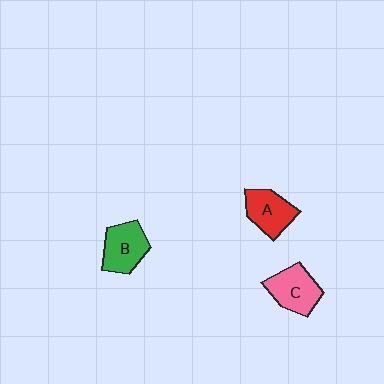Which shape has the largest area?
Shape C (pink).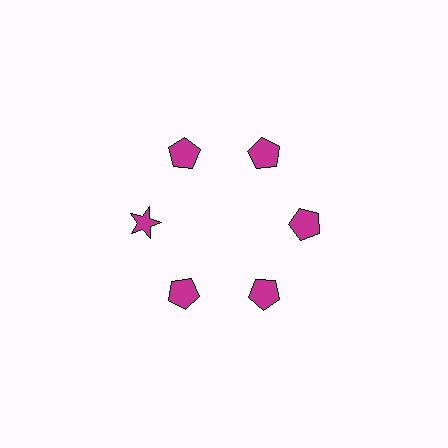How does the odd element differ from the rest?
It has a different shape: star instead of pentagon.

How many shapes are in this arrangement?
There are 6 shapes arranged in a ring pattern.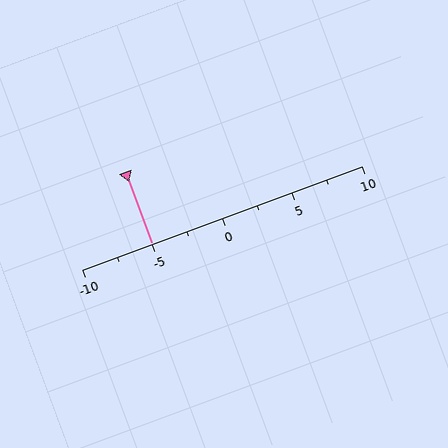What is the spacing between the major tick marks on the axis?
The major ticks are spaced 5 apart.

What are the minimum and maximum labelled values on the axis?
The axis runs from -10 to 10.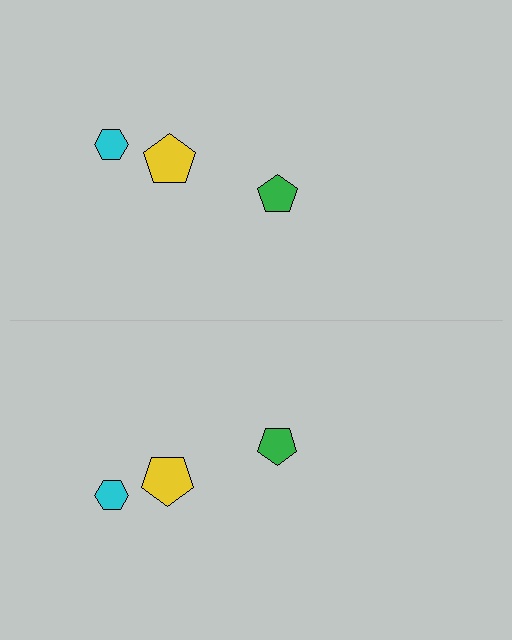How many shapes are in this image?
There are 6 shapes in this image.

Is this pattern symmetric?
Yes, this pattern has bilateral (reflection) symmetry.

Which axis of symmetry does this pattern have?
The pattern has a horizontal axis of symmetry running through the center of the image.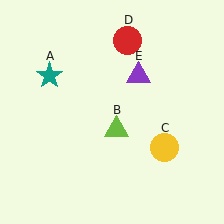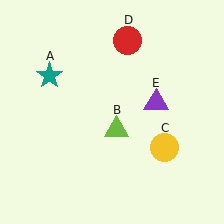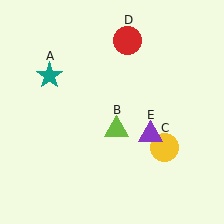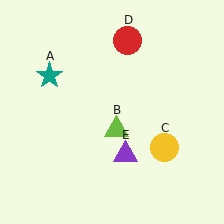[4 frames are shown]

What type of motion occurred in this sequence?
The purple triangle (object E) rotated clockwise around the center of the scene.